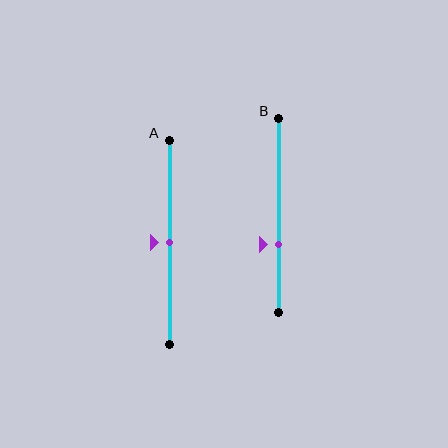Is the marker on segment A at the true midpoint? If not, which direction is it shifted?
Yes, the marker on segment A is at the true midpoint.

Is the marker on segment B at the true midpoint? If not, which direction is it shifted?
No, the marker on segment B is shifted downward by about 15% of the segment length.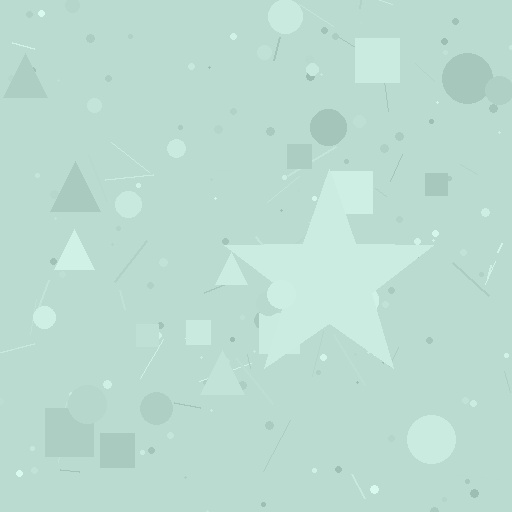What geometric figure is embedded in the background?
A star is embedded in the background.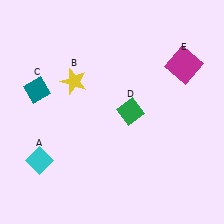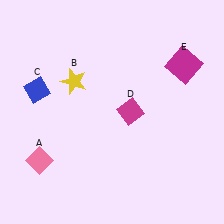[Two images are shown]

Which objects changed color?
A changed from cyan to pink. C changed from teal to blue. D changed from green to magenta.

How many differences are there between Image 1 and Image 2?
There are 3 differences between the two images.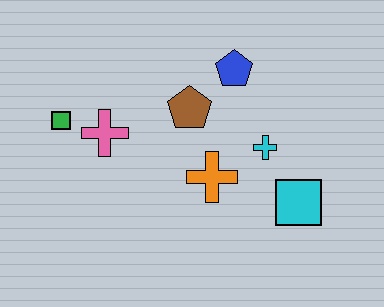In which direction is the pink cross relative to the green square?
The pink cross is to the right of the green square.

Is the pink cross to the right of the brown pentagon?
No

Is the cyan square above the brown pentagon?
No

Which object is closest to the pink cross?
The green square is closest to the pink cross.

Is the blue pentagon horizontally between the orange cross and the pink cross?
No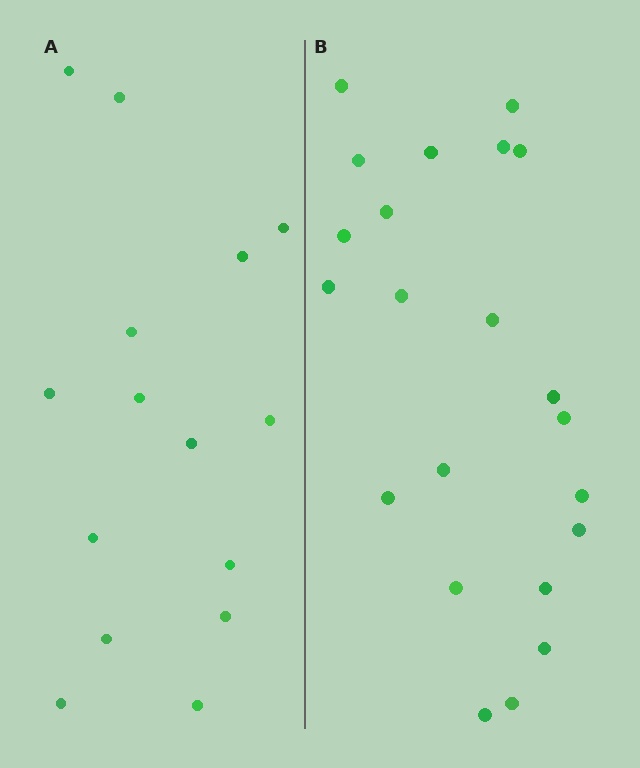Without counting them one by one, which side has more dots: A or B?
Region B (the right region) has more dots.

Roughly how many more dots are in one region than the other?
Region B has roughly 8 or so more dots than region A.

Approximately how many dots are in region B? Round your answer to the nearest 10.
About 20 dots. (The exact count is 22, which rounds to 20.)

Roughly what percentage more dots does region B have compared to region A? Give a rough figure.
About 45% more.